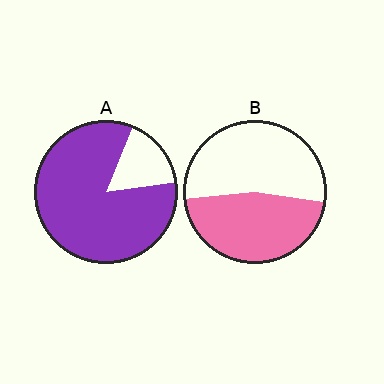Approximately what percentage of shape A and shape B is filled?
A is approximately 85% and B is approximately 45%.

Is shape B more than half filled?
Roughly half.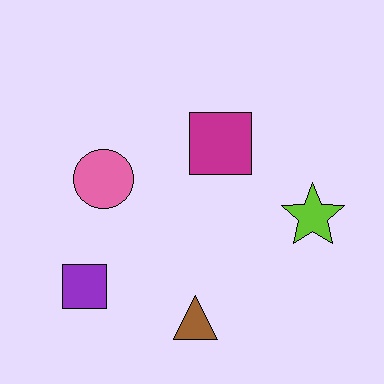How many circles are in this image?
There is 1 circle.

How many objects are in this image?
There are 5 objects.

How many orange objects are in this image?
There are no orange objects.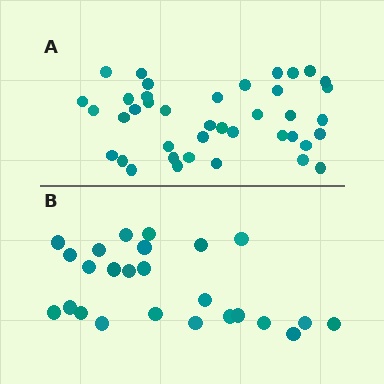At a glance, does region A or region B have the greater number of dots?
Region A (the top region) has more dots.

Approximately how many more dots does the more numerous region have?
Region A has approximately 15 more dots than region B.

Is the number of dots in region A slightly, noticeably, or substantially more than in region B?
Region A has substantially more. The ratio is roughly 1.6 to 1.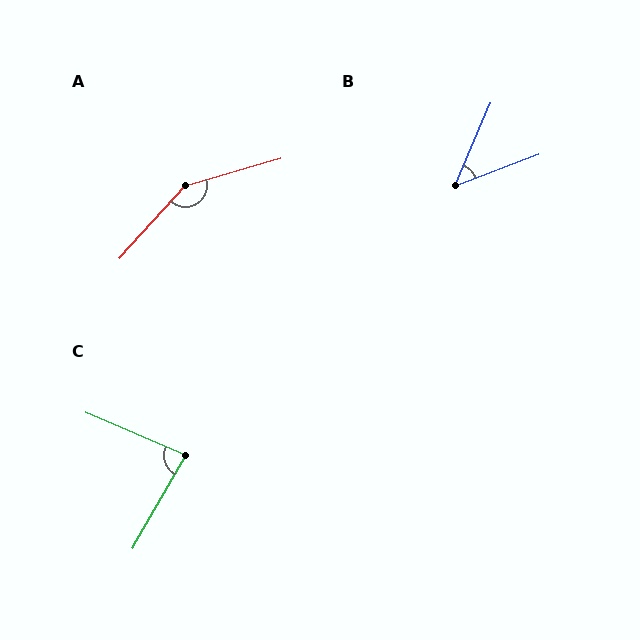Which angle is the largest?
A, at approximately 148 degrees.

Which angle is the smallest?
B, at approximately 46 degrees.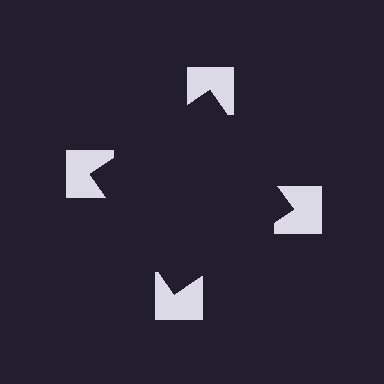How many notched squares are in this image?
There are 4 — one at each vertex of the illusory square.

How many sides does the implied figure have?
4 sides.